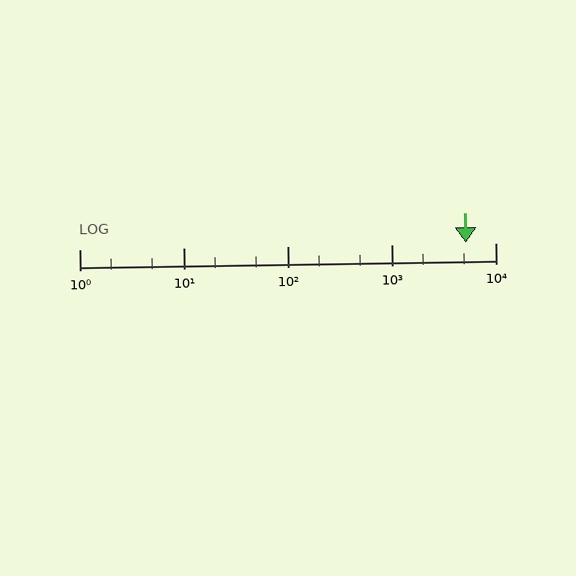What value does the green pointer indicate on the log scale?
The pointer indicates approximately 5200.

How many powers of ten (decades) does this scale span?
The scale spans 4 decades, from 1 to 10000.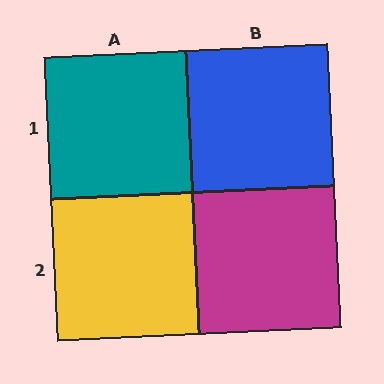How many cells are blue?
1 cell is blue.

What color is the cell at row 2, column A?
Yellow.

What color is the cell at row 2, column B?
Magenta.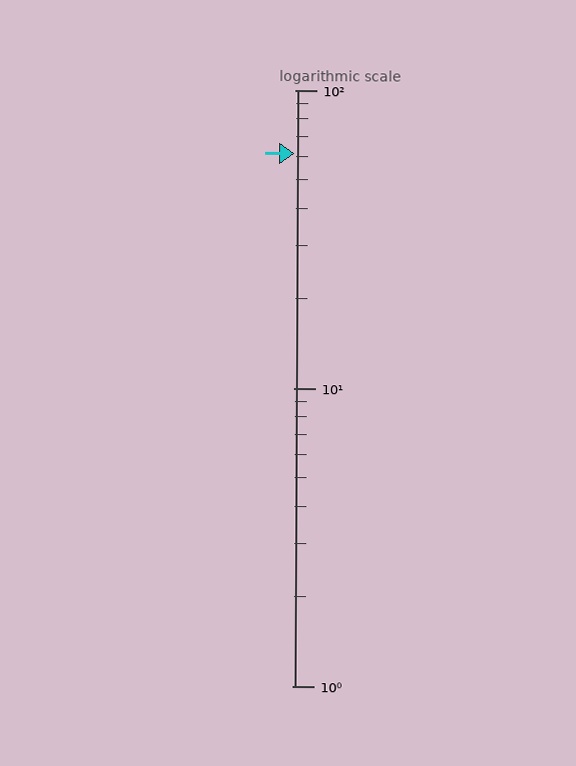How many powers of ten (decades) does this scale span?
The scale spans 2 decades, from 1 to 100.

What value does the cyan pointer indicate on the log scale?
The pointer indicates approximately 61.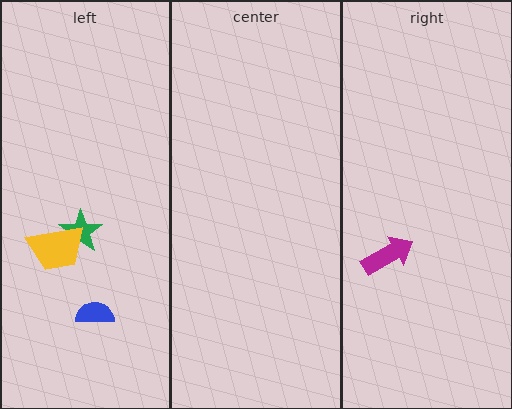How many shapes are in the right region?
1.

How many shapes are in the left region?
3.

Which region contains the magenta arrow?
The right region.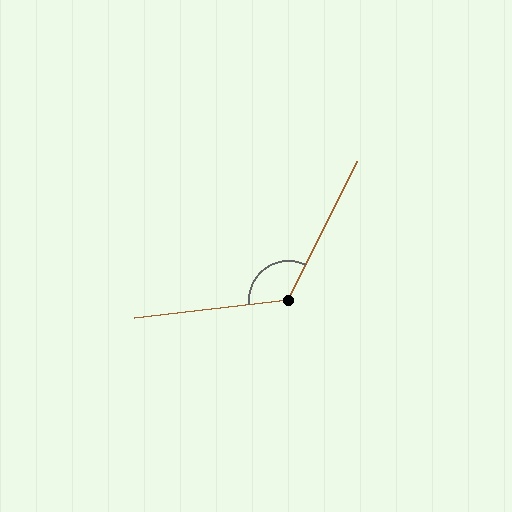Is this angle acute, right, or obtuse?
It is obtuse.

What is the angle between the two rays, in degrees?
Approximately 123 degrees.